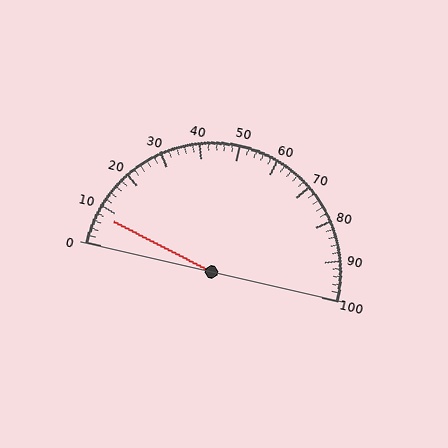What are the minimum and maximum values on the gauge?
The gauge ranges from 0 to 100.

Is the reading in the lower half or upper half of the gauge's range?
The reading is in the lower half of the range (0 to 100).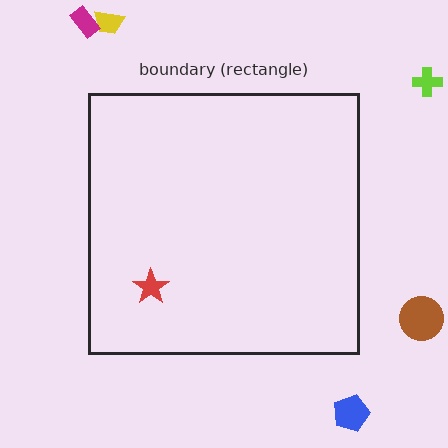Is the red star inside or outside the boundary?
Inside.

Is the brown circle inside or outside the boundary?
Outside.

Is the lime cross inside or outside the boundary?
Outside.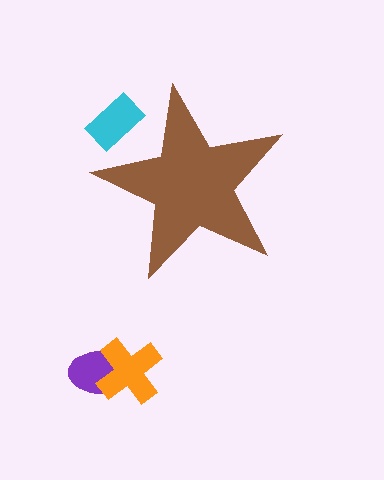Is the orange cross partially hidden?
No, the orange cross is fully visible.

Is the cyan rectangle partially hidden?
Yes, the cyan rectangle is partially hidden behind the brown star.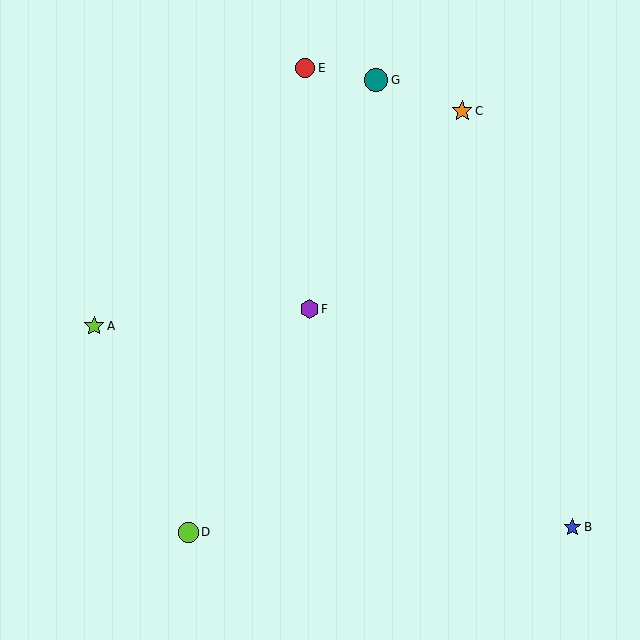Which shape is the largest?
The teal circle (labeled G) is the largest.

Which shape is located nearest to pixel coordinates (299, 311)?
The purple hexagon (labeled F) at (309, 309) is nearest to that location.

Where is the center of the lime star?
The center of the lime star is at (94, 326).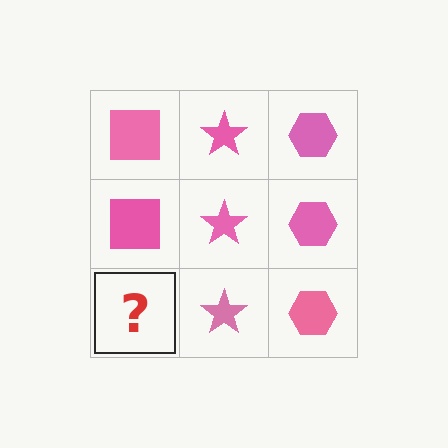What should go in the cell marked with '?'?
The missing cell should contain a pink square.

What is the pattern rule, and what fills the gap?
The rule is that each column has a consistent shape. The gap should be filled with a pink square.